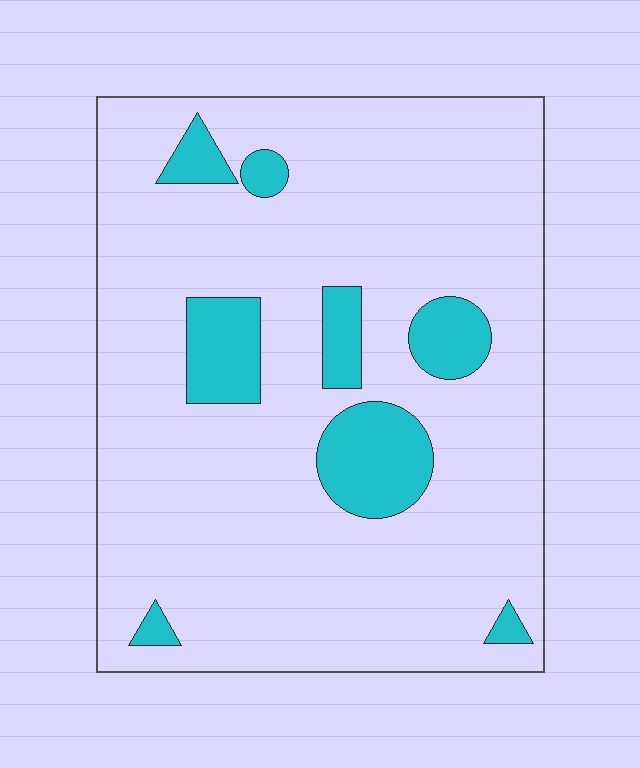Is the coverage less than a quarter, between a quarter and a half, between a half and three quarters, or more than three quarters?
Less than a quarter.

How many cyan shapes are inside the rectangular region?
8.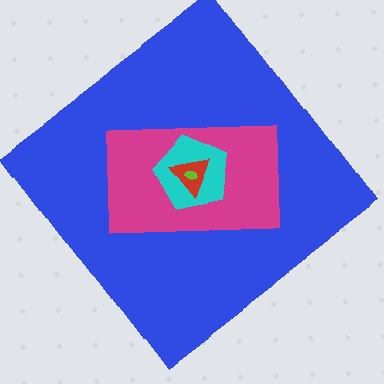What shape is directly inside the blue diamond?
The magenta rectangle.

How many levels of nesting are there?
5.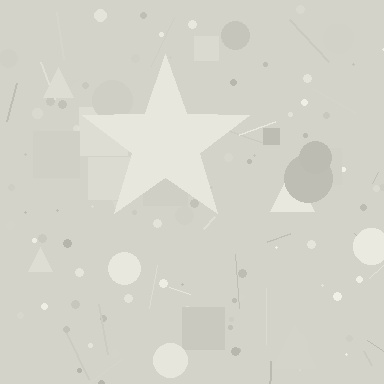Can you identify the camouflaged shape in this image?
The camouflaged shape is a star.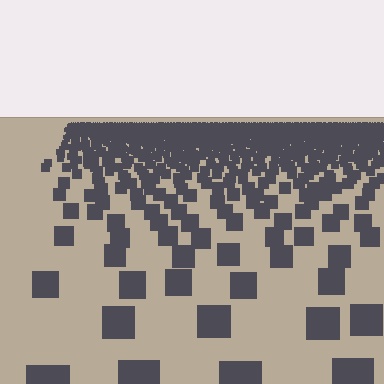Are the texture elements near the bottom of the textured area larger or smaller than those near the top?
Larger. Near the bottom, elements are closer to the viewer and appear at a bigger on-screen size.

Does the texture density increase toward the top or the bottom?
Density increases toward the top.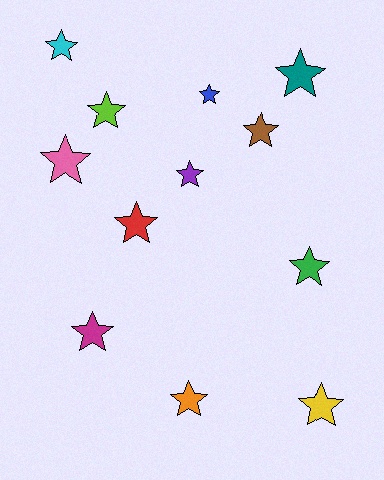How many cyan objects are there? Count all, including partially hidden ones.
There is 1 cyan object.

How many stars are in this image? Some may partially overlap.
There are 12 stars.